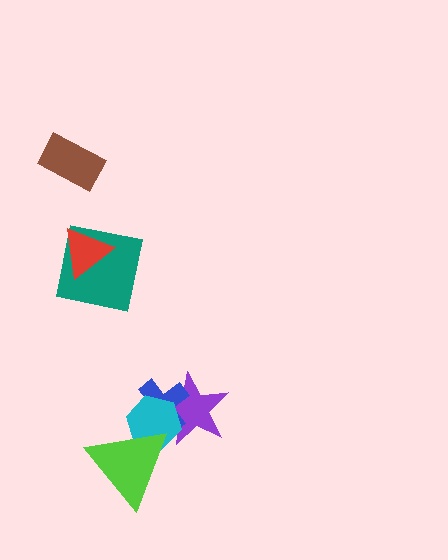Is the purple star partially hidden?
Yes, it is partially covered by another shape.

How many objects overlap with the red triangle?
1 object overlaps with the red triangle.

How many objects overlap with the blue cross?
3 objects overlap with the blue cross.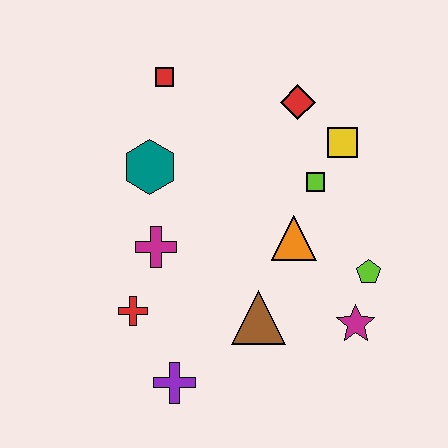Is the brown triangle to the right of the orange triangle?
No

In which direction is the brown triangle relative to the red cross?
The brown triangle is to the right of the red cross.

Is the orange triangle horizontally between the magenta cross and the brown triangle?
No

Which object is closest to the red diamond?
The yellow square is closest to the red diamond.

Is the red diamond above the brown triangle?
Yes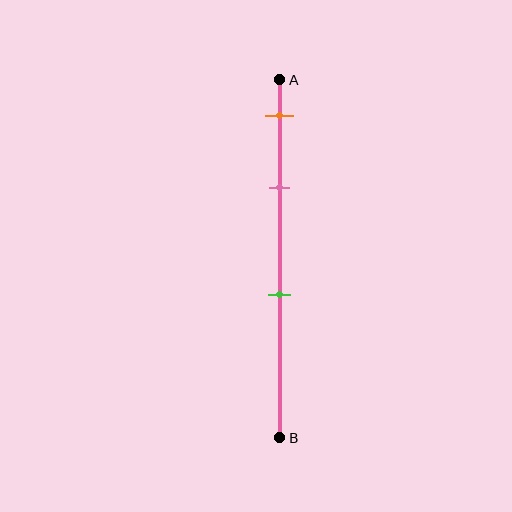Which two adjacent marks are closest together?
The orange and pink marks are the closest adjacent pair.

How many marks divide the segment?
There are 3 marks dividing the segment.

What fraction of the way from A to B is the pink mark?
The pink mark is approximately 30% (0.3) of the way from A to B.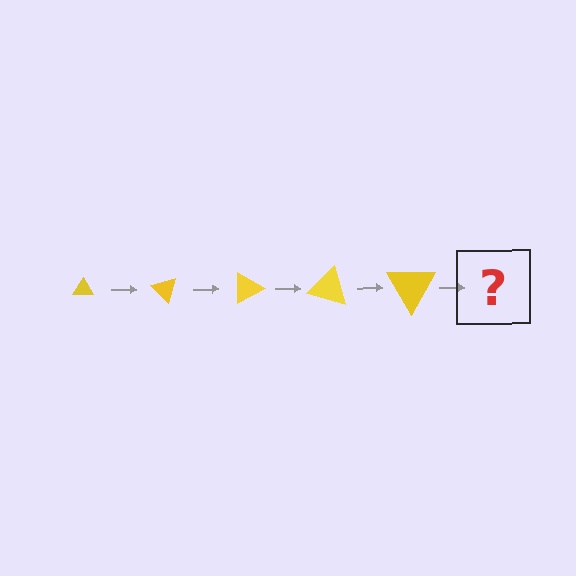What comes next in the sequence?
The next element should be a triangle, larger than the previous one and rotated 225 degrees from the start.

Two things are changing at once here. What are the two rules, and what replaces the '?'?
The two rules are that the triangle grows larger each step and it rotates 45 degrees each step. The '?' should be a triangle, larger than the previous one and rotated 225 degrees from the start.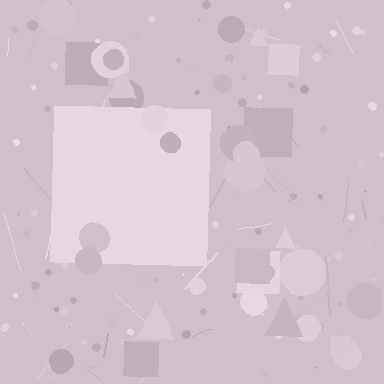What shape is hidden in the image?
A square is hidden in the image.